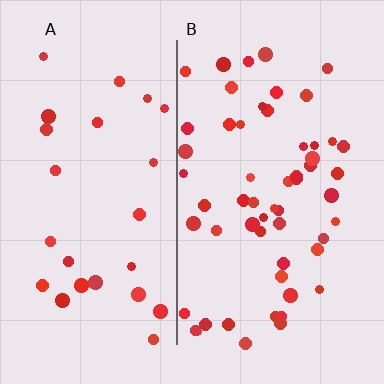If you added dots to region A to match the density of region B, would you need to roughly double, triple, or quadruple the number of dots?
Approximately double.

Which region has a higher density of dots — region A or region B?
B (the right).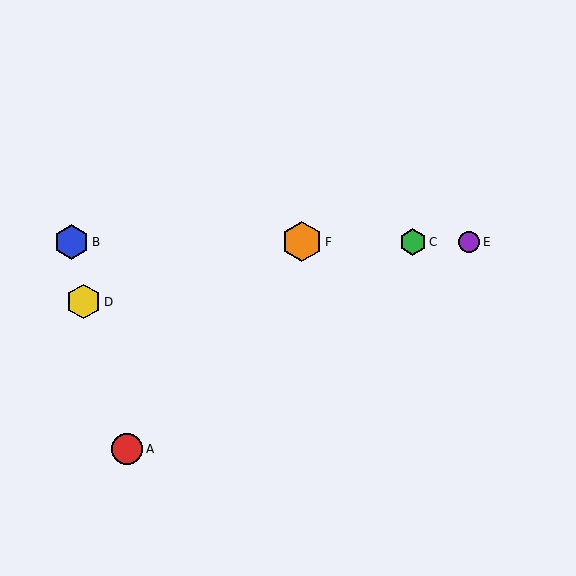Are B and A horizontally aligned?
No, B is at y≈242 and A is at y≈449.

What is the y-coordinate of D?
Object D is at y≈302.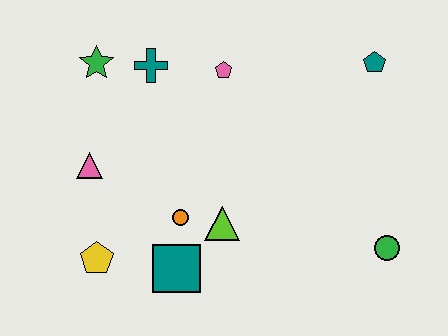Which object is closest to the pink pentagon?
The teal cross is closest to the pink pentagon.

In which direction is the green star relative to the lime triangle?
The green star is above the lime triangle.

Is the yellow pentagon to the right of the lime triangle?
No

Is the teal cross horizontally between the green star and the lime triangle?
Yes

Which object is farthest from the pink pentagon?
The green circle is farthest from the pink pentagon.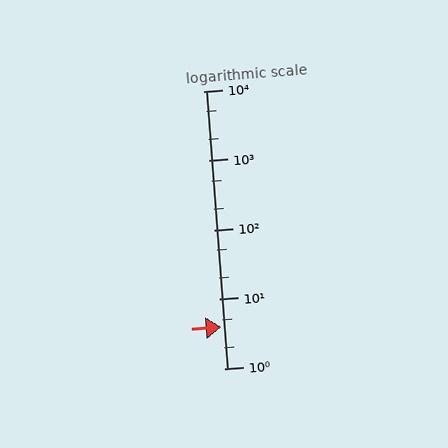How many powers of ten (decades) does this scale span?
The scale spans 4 decades, from 1 to 10000.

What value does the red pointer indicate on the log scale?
The pointer indicates approximately 3.9.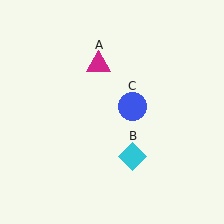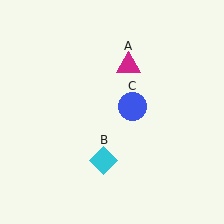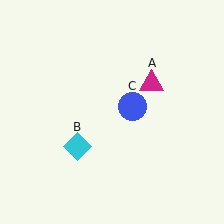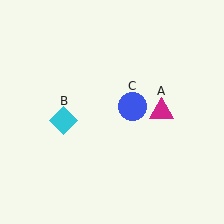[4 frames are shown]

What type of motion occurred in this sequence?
The magenta triangle (object A), cyan diamond (object B) rotated clockwise around the center of the scene.